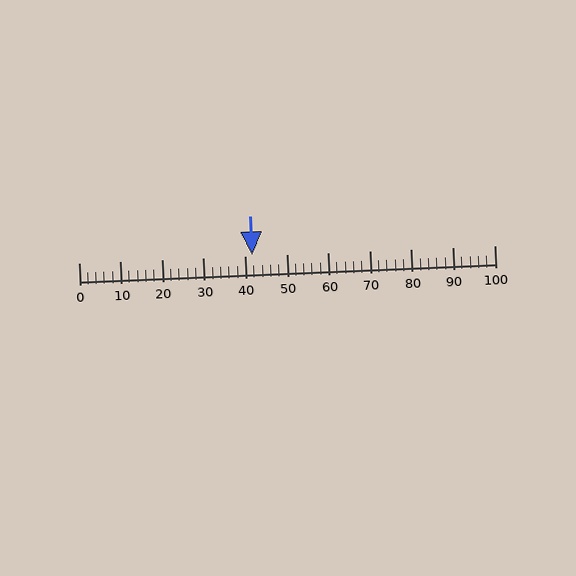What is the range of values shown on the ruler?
The ruler shows values from 0 to 100.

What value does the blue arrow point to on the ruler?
The blue arrow points to approximately 42.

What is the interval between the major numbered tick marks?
The major tick marks are spaced 10 units apart.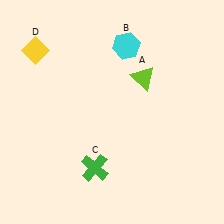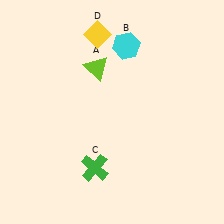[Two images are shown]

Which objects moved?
The objects that moved are: the lime triangle (A), the yellow diamond (D).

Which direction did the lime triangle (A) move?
The lime triangle (A) moved left.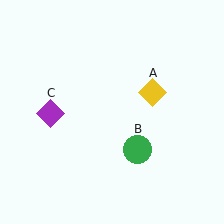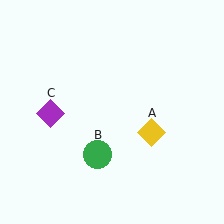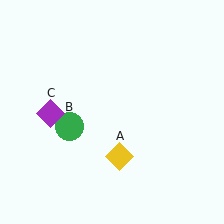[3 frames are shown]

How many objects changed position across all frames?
2 objects changed position: yellow diamond (object A), green circle (object B).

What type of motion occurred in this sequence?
The yellow diamond (object A), green circle (object B) rotated clockwise around the center of the scene.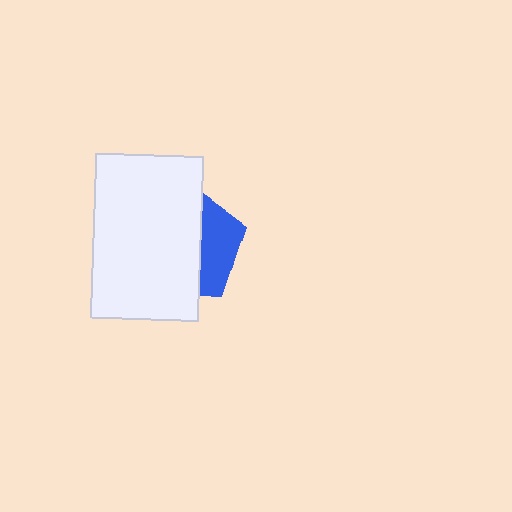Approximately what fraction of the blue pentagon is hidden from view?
Roughly 68% of the blue pentagon is hidden behind the white rectangle.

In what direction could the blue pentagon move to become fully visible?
The blue pentagon could move right. That would shift it out from behind the white rectangle entirely.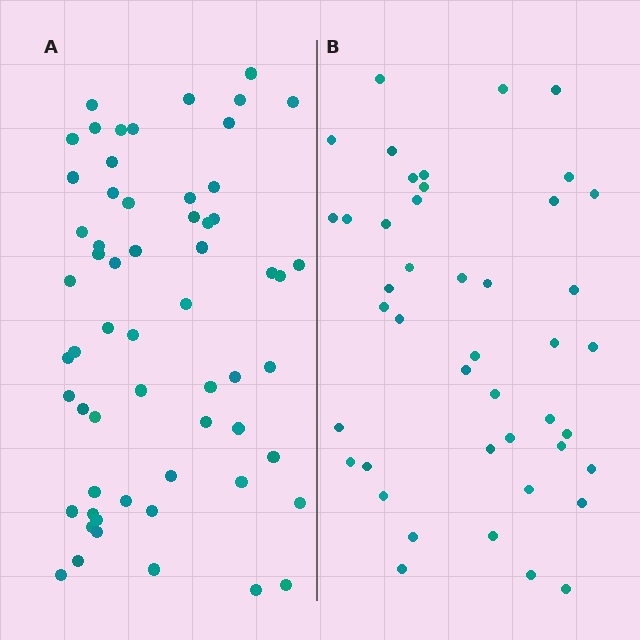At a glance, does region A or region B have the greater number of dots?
Region A (the left region) has more dots.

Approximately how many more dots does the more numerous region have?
Region A has approximately 15 more dots than region B.